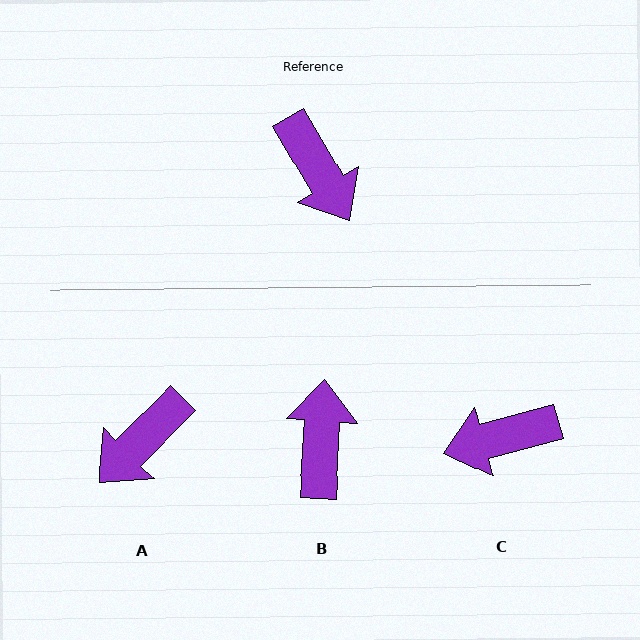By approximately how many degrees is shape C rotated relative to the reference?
Approximately 105 degrees clockwise.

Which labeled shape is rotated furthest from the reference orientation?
B, about 146 degrees away.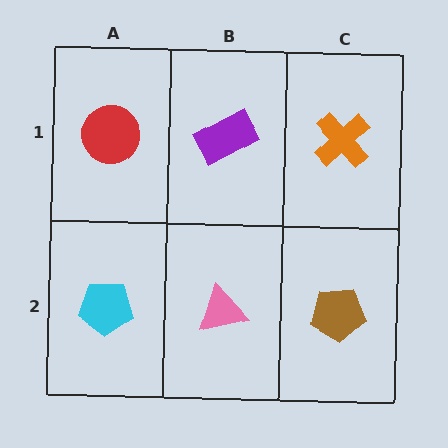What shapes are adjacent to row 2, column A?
A red circle (row 1, column A), a pink triangle (row 2, column B).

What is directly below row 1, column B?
A pink triangle.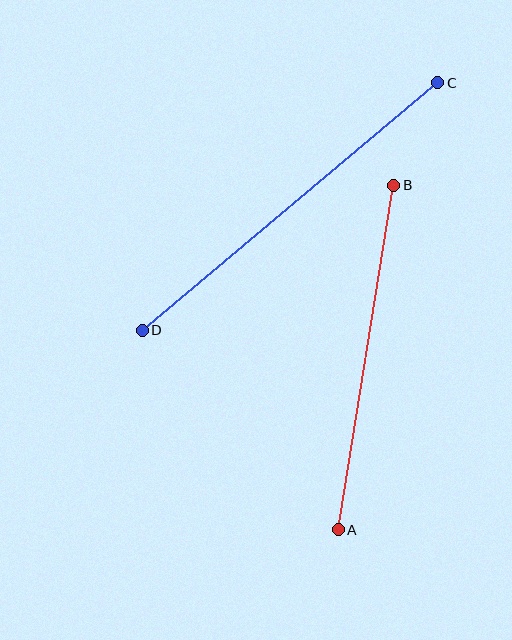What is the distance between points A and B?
The distance is approximately 349 pixels.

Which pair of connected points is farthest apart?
Points C and D are farthest apart.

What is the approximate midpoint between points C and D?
The midpoint is at approximately (290, 207) pixels.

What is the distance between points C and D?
The distance is approximately 386 pixels.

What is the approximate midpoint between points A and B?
The midpoint is at approximately (366, 357) pixels.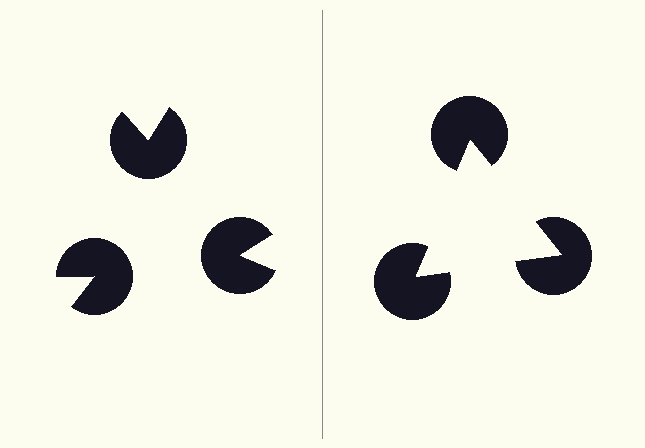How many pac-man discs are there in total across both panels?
6 — 3 on each side.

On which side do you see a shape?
An illusory triangle appears on the right side. On the left side the wedge cuts are rotated, so no coherent shape forms.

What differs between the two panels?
The pac-man discs are positioned identically on both sides; only the wedge orientations differ. On the right they align to a triangle; on the left they are misaligned.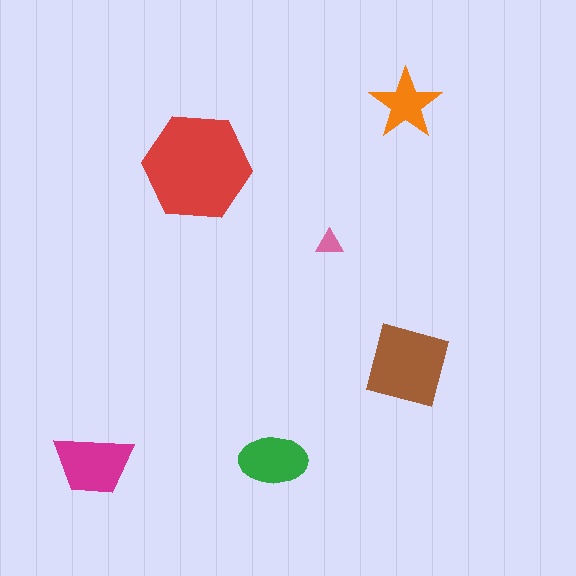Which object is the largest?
The red hexagon.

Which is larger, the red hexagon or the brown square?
The red hexagon.